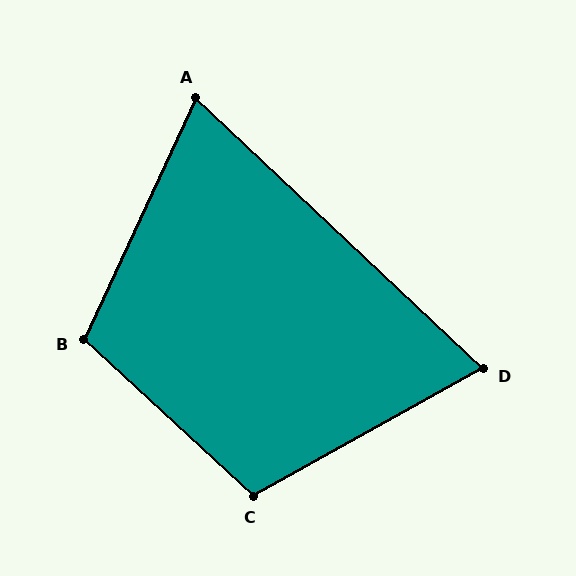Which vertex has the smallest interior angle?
A, at approximately 72 degrees.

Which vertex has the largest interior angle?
C, at approximately 108 degrees.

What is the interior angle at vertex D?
Approximately 72 degrees (acute).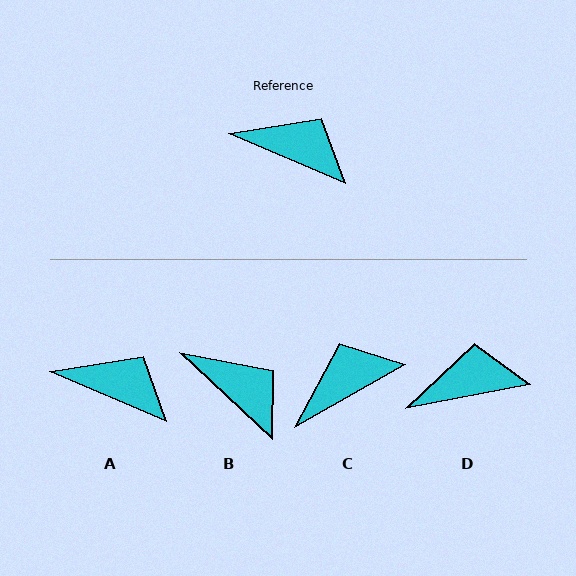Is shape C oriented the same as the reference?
No, it is off by about 53 degrees.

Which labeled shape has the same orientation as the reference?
A.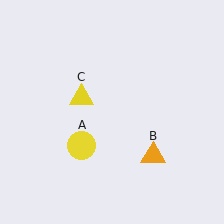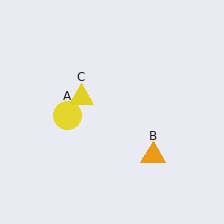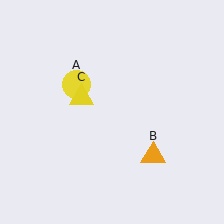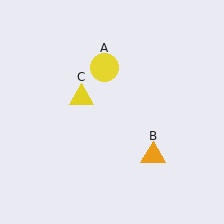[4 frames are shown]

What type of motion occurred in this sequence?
The yellow circle (object A) rotated clockwise around the center of the scene.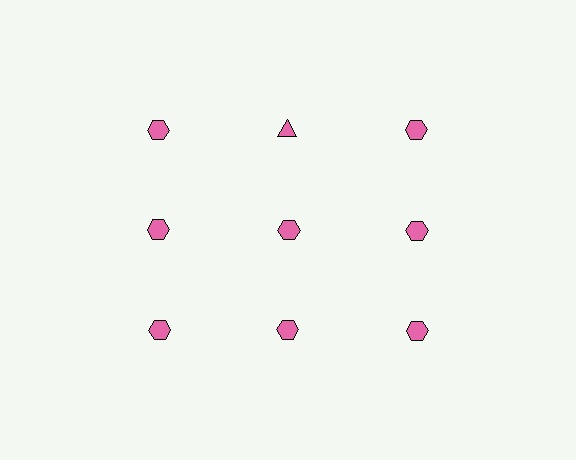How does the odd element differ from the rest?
It has a different shape: triangle instead of hexagon.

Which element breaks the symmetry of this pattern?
The pink triangle in the top row, second from left column breaks the symmetry. All other shapes are pink hexagons.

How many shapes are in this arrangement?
There are 9 shapes arranged in a grid pattern.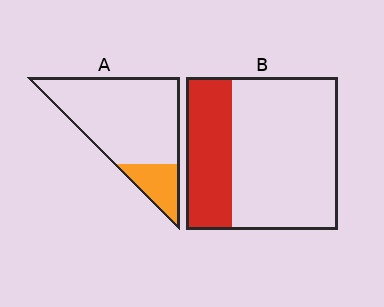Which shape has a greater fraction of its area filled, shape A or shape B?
Shape B.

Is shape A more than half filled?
No.